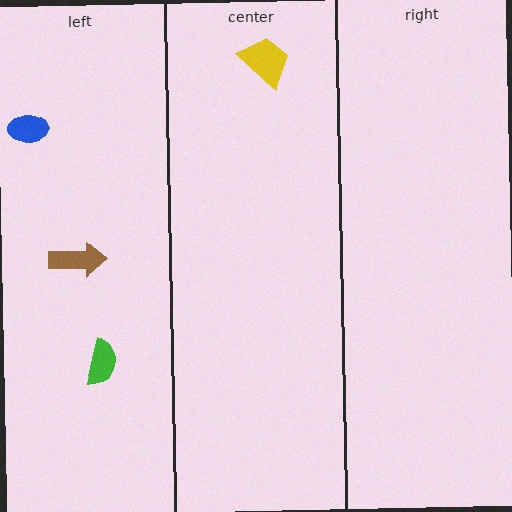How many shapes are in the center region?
1.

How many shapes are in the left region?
3.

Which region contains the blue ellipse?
The left region.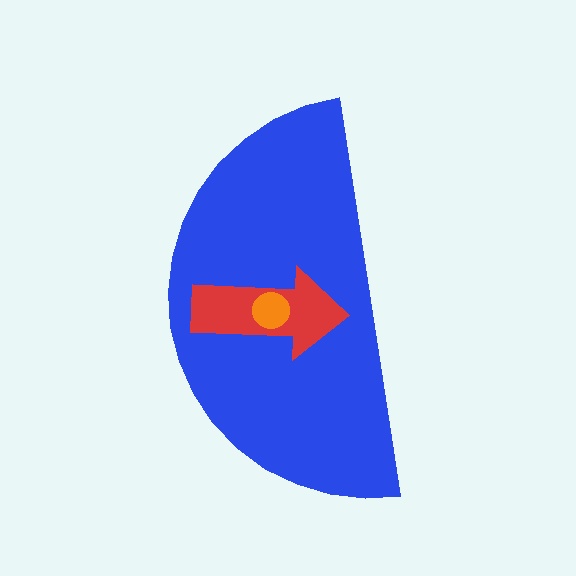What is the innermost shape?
The orange circle.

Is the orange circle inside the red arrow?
Yes.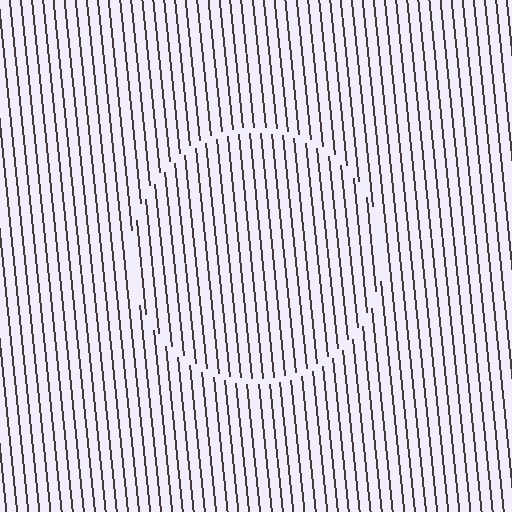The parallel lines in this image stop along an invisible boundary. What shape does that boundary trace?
An illusory circle. The interior of the shape contains the same grating, shifted by half a period — the contour is defined by the phase discontinuity where line-ends from the inner and outer gratings abut.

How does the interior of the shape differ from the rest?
The interior of the shape contains the same grating, shifted by half a period — the contour is defined by the phase discontinuity where line-ends from the inner and outer gratings abut.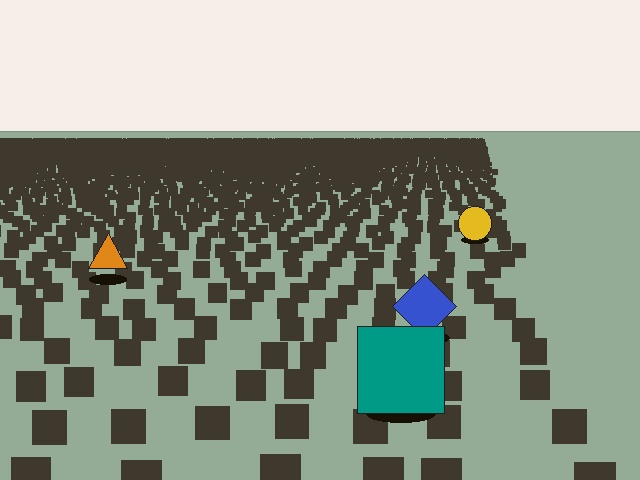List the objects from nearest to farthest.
From nearest to farthest: the teal square, the blue diamond, the orange triangle, the yellow circle.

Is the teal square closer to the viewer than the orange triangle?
Yes. The teal square is closer — you can tell from the texture gradient: the ground texture is coarser near it.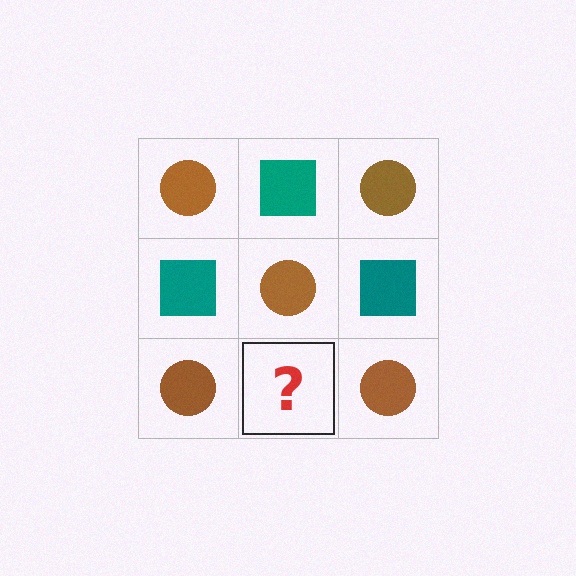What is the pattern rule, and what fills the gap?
The rule is that it alternates brown circle and teal square in a checkerboard pattern. The gap should be filled with a teal square.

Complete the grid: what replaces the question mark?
The question mark should be replaced with a teal square.